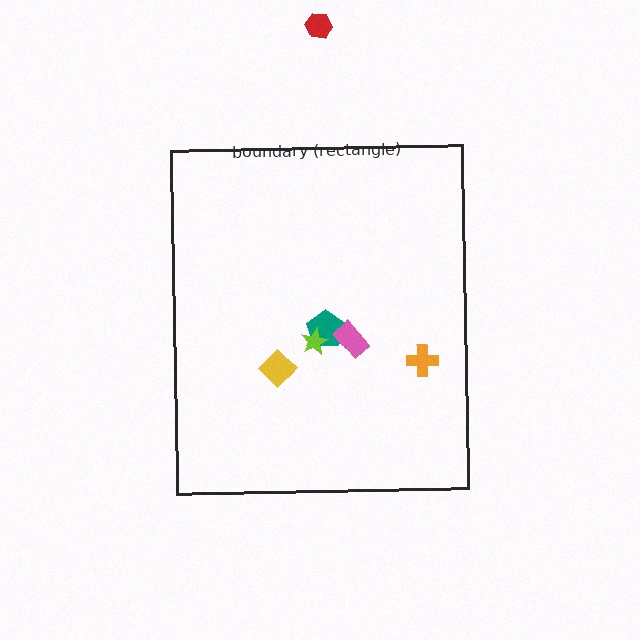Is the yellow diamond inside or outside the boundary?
Inside.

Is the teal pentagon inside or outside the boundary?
Inside.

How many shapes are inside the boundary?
5 inside, 1 outside.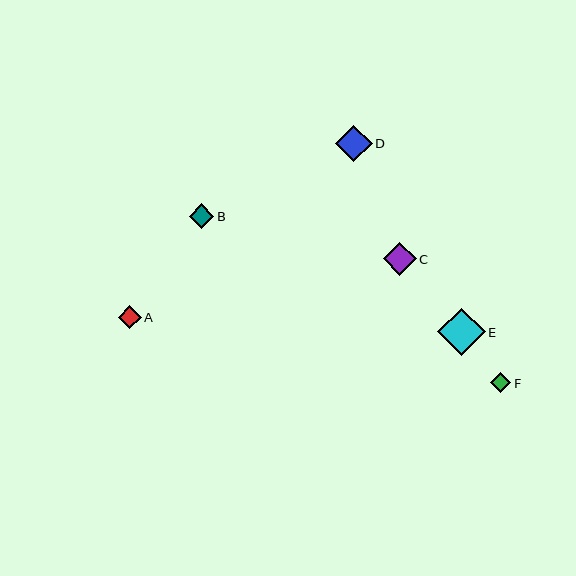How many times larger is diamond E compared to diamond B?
Diamond E is approximately 2.0 times the size of diamond B.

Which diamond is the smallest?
Diamond F is the smallest with a size of approximately 20 pixels.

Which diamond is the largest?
Diamond E is the largest with a size of approximately 47 pixels.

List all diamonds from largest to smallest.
From largest to smallest: E, D, C, B, A, F.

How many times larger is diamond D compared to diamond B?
Diamond D is approximately 1.5 times the size of diamond B.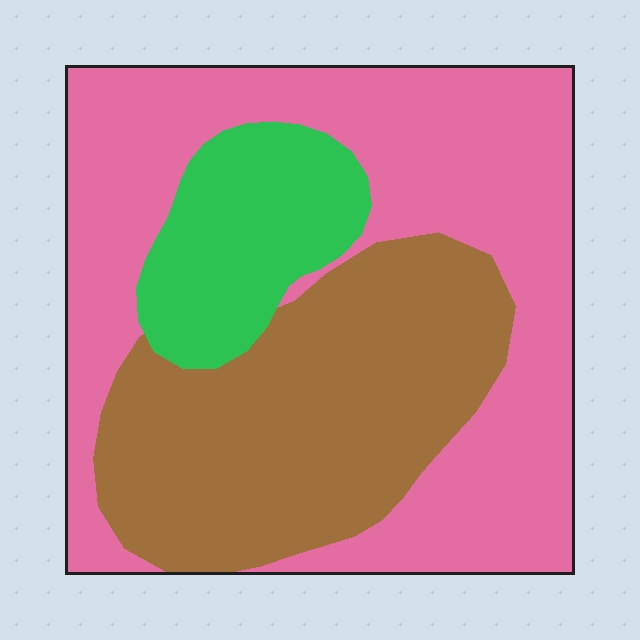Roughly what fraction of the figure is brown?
Brown takes up about one third (1/3) of the figure.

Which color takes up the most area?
Pink, at roughly 50%.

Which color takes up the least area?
Green, at roughly 15%.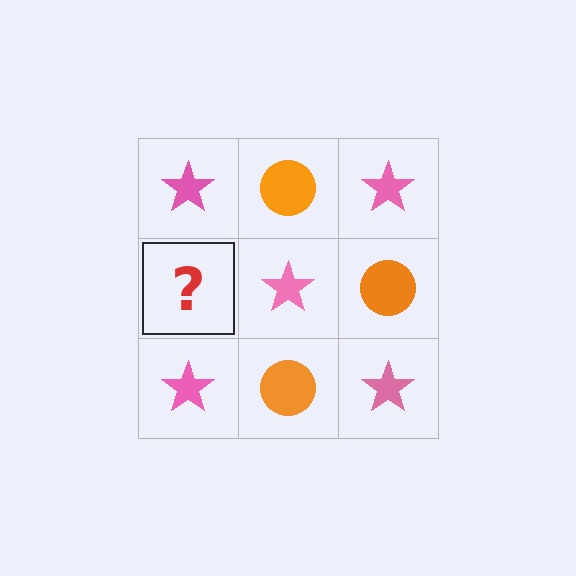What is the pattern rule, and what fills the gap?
The rule is that it alternates pink star and orange circle in a checkerboard pattern. The gap should be filled with an orange circle.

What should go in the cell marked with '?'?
The missing cell should contain an orange circle.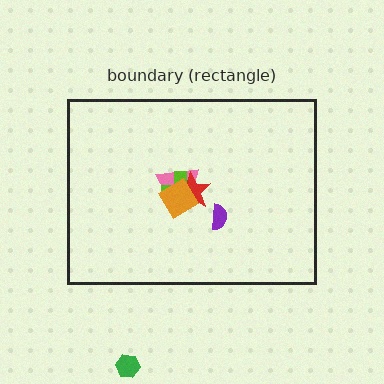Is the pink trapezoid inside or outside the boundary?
Inside.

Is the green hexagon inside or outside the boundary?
Outside.